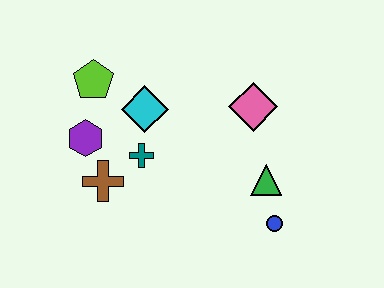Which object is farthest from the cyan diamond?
The blue circle is farthest from the cyan diamond.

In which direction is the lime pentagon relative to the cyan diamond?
The lime pentagon is to the left of the cyan diamond.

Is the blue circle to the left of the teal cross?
No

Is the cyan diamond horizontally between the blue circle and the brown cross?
Yes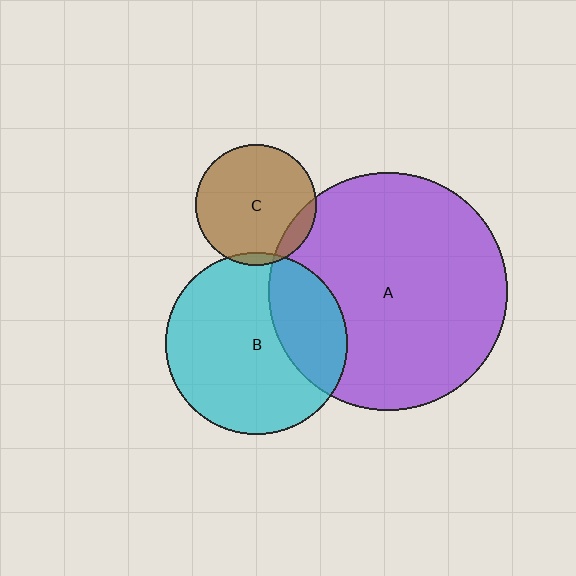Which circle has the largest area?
Circle A (purple).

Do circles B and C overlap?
Yes.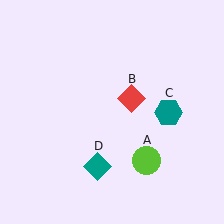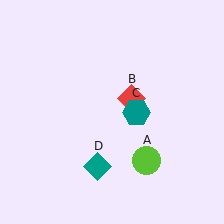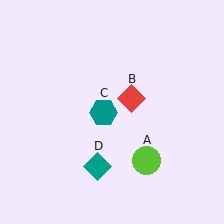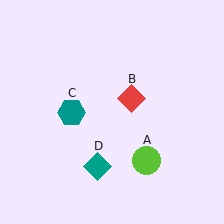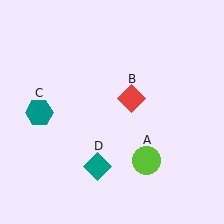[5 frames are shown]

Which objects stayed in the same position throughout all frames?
Lime circle (object A) and red diamond (object B) and teal diamond (object D) remained stationary.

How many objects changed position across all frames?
1 object changed position: teal hexagon (object C).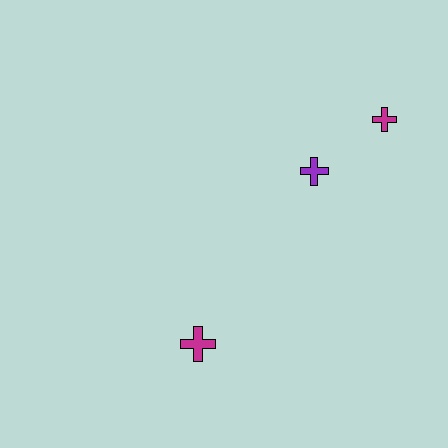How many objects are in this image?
There are 3 objects.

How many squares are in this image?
There are no squares.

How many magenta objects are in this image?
There are 2 magenta objects.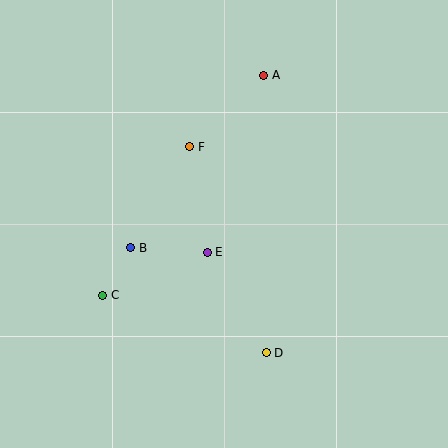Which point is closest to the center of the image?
Point E at (207, 253) is closest to the center.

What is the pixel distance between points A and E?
The distance between A and E is 186 pixels.